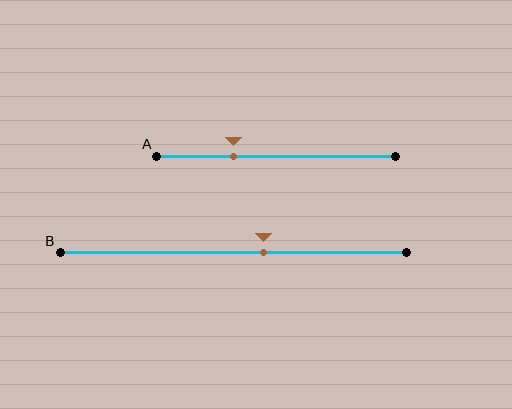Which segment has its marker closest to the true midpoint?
Segment B has its marker closest to the true midpoint.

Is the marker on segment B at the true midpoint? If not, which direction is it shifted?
No, the marker on segment B is shifted to the right by about 9% of the segment length.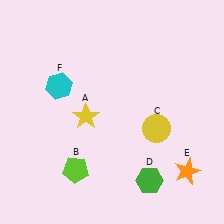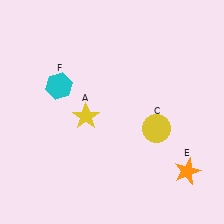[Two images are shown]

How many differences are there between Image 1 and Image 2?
There are 2 differences between the two images.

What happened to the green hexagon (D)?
The green hexagon (D) was removed in Image 2. It was in the bottom-right area of Image 1.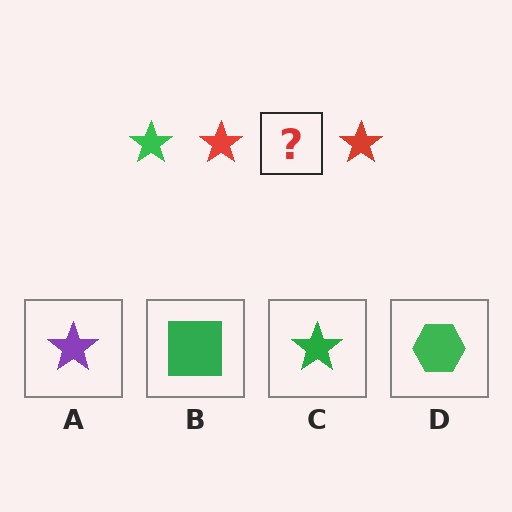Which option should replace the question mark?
Option C.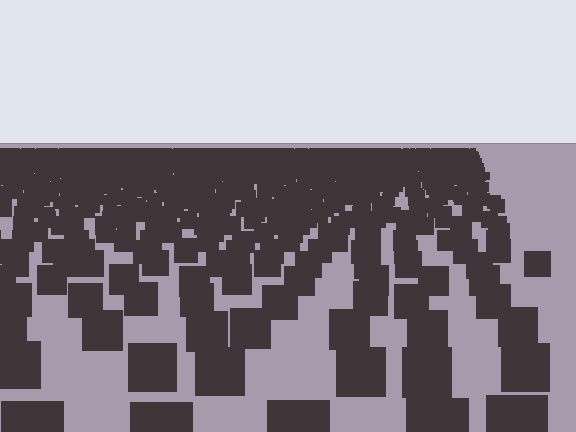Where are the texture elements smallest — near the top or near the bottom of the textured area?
Near the top.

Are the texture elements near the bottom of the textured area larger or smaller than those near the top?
Larger. Near the bottom, elements are closer to the viewer and appear at a bigger on-screen size.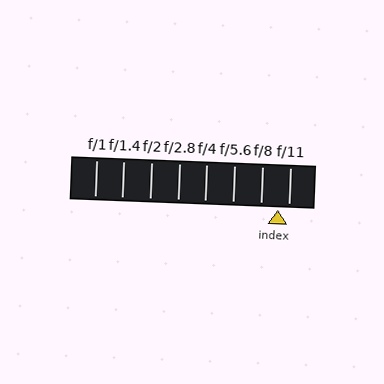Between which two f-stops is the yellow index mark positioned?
The index mark is between f/8 and f/11.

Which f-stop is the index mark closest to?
The index mark is closest to f/11.